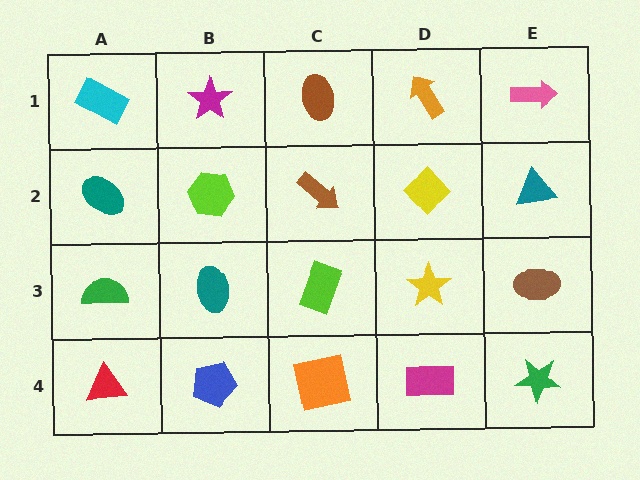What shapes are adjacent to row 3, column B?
A lime hexagon (row 2, column B), a blue pentagon (row 4, column B), a green semicircle (row 3, column A), a lime rectangle (row 3, column C).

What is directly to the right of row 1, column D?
A pink arrow.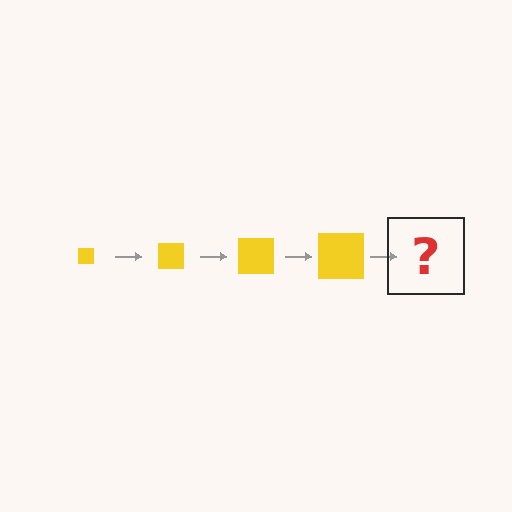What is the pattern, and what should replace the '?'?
The pattern is that the square gets progressively larger each step. The '?' should be a yellow square, larger than the previous one.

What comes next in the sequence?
The next element should be a yellow square, larger than the previous one.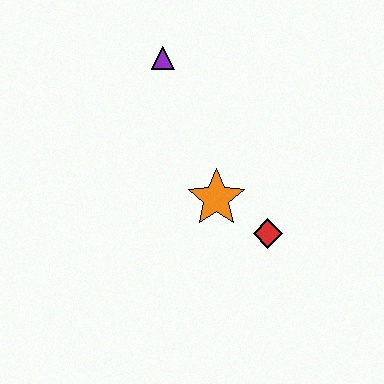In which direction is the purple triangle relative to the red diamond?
The purple triangle is above the red diamond.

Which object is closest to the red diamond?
The orange star is closest to the red diamond.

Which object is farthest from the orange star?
The purple triangle is farthest from the orange star.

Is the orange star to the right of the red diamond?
No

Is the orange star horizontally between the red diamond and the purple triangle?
Yes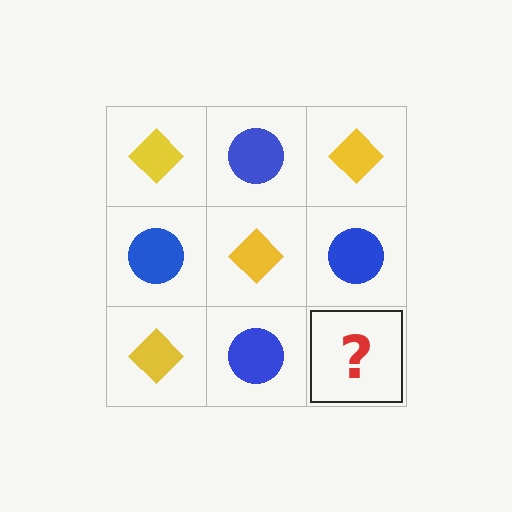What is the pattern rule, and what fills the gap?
The rule is that it alternates yellow diamond and blue circle in a checkerboard pattern. The gap should be filled with a yellow diamond.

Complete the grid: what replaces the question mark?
The question mark should be replaced with a yellow diamond.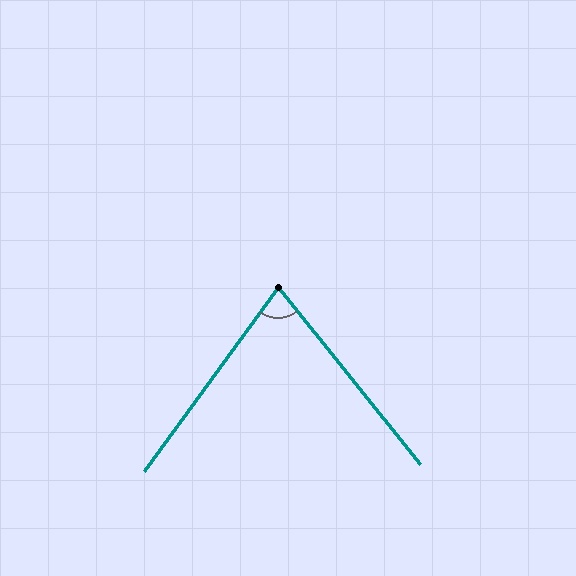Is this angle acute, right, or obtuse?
It is acute.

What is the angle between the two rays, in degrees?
Approximately 75 degrees.